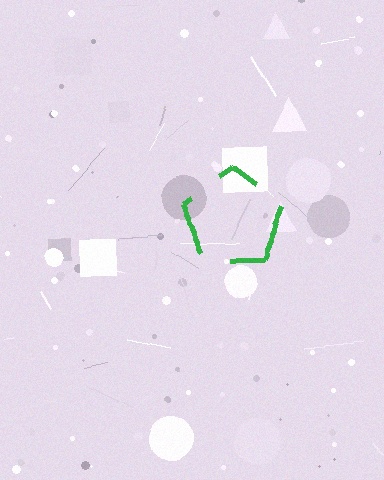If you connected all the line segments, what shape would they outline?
They would outline a pentagon.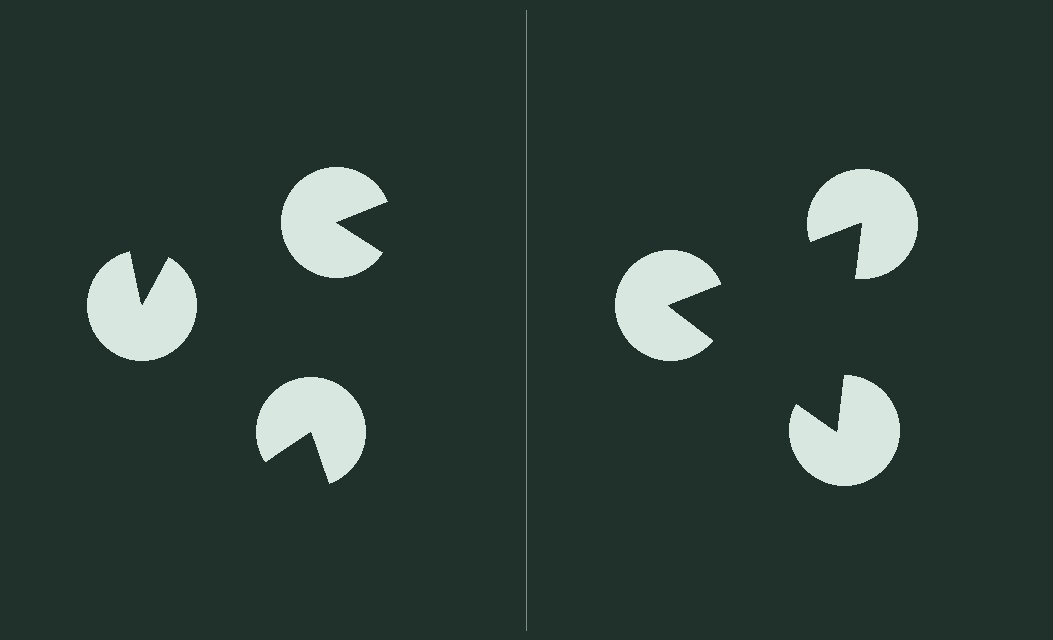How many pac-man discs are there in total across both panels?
6 — 3 on each side.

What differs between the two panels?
The pac-man discs are positioned identically on both sides; only the wedge orientations differ. On the right they align to a triangle; on the left they are misaligned.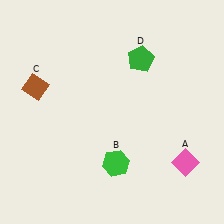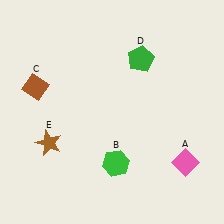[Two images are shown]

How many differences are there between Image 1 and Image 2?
There is 1 difference between the two images.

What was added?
A brown star (E) was added in Image 2.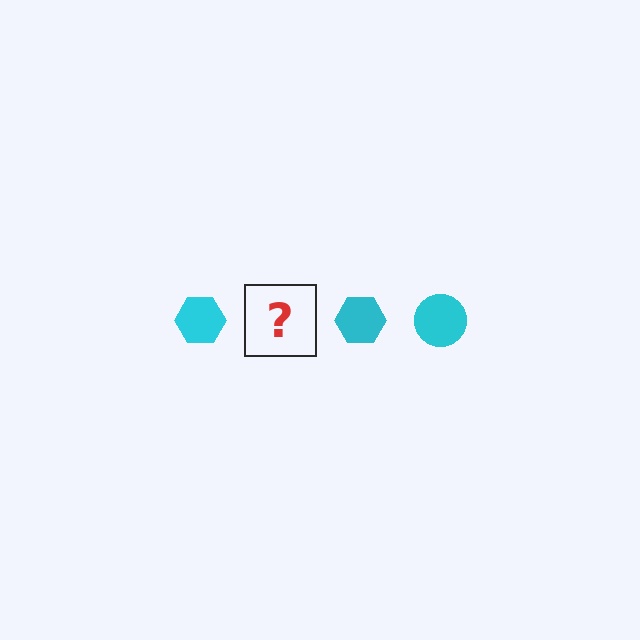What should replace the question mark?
The question mark should be replaced with a cyan circle.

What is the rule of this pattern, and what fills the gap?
The rule is that the pattern cycles through hexagon, circle shapes in cyan. The gap should be filled with a cyan circle.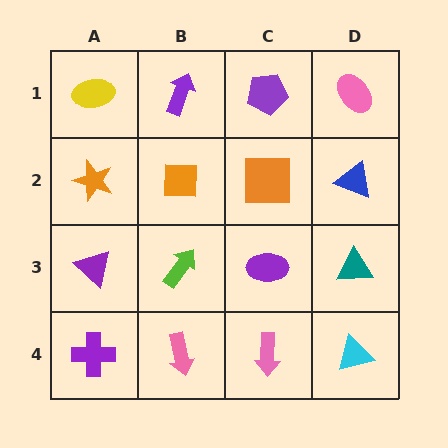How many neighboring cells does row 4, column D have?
2.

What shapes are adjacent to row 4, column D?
A teal triangle (row 3, column D), a pink arrow (row 4, column C).